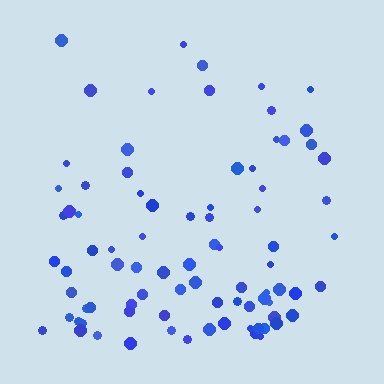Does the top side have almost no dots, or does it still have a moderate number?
Still a moderate number, just noticeably fewer than the bottom.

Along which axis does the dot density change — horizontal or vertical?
Vertical.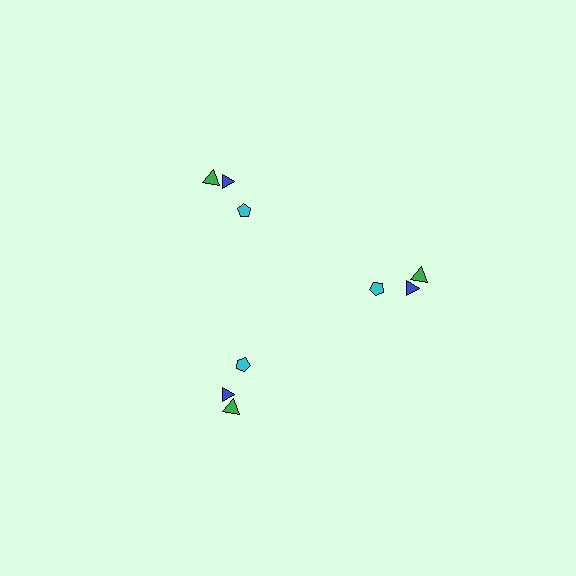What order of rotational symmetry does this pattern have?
This pattern has 3-fold rotational symmetry.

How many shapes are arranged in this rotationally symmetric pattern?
There are 9 shapes, arranged in 3 groups of 3.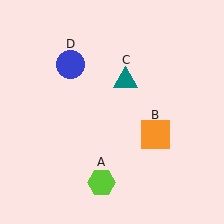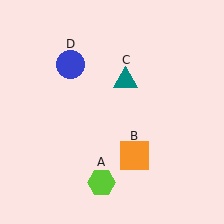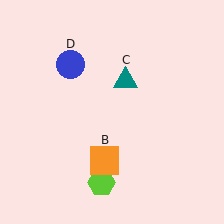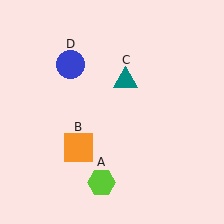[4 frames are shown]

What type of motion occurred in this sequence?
The orange square (object B) rotated clockwise around the center of the scene.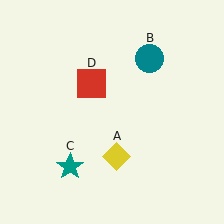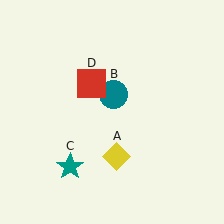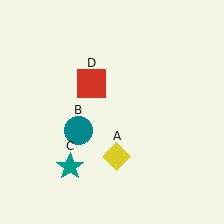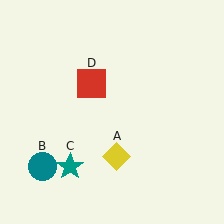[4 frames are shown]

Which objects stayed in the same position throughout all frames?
Yellow diamond (object A) and teal star (object C) and red square (object D) remained stationary.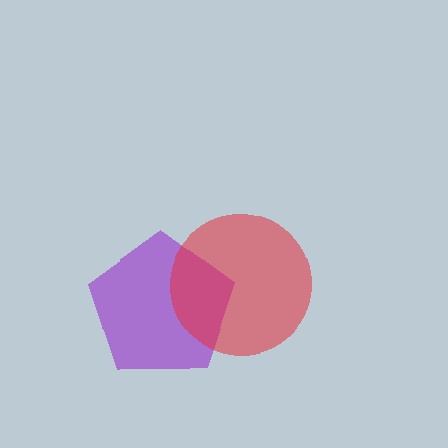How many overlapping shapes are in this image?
There are 2 overlapping shapes in the image.